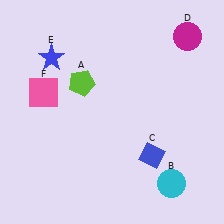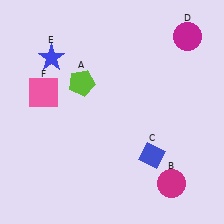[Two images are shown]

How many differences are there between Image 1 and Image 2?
There is 1 difference between the two images.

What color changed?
The circle (B) changed from cyan in Image 1 to magenta in Image 2.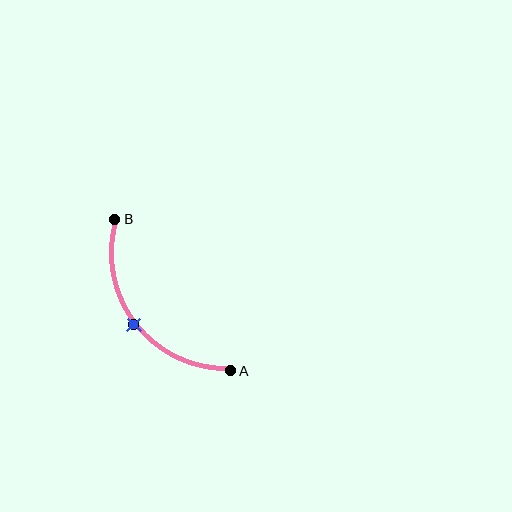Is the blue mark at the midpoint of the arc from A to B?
Yes. The blue mark lies on the arc at equal arc-length from both A and B — it is the arc midpoint.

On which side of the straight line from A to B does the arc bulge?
The arc bulges below and to the left of the straight line connecting A and B.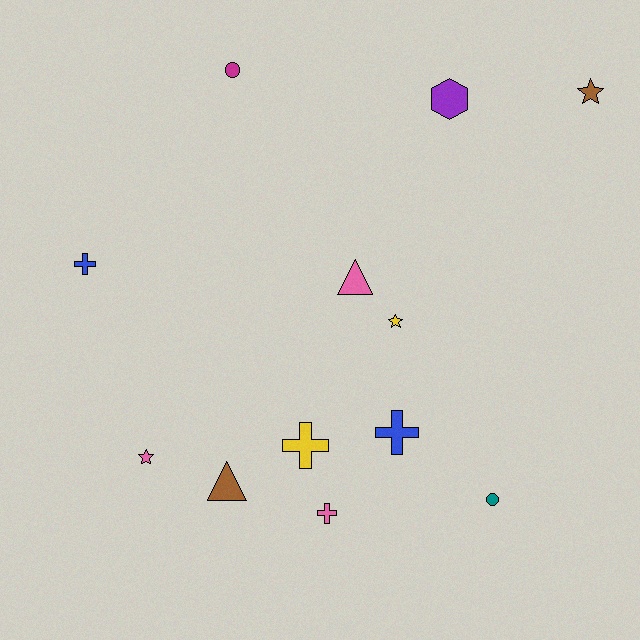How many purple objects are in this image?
There is 1 purple object.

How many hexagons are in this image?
There is 1 hexagon.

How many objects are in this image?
There are 12 objects.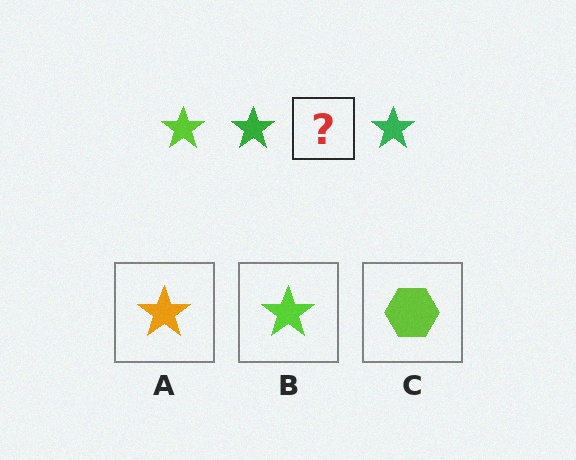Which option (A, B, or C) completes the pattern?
B.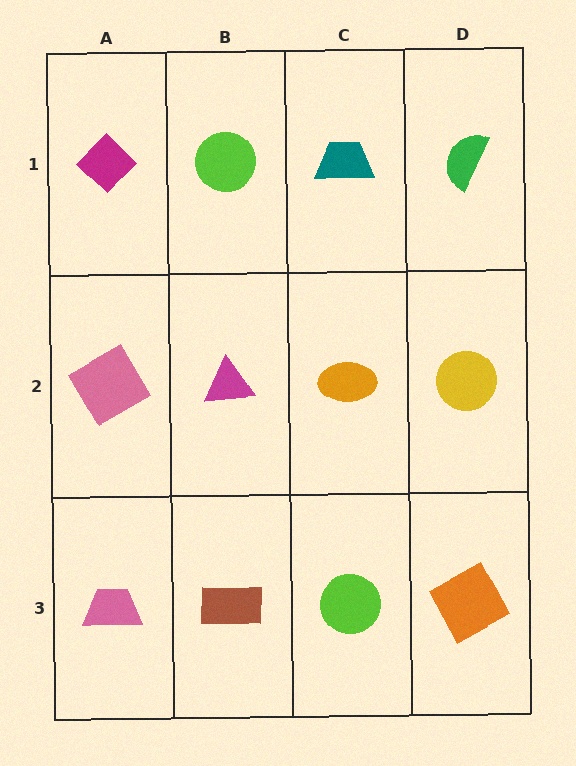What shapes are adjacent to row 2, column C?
A teal trapezoid (row 1, column C), a lime circle (row 3, column C), a magenta triangle (row 2, column B), a yellow circle (row 2, column D).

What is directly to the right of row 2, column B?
An orange ellipse.